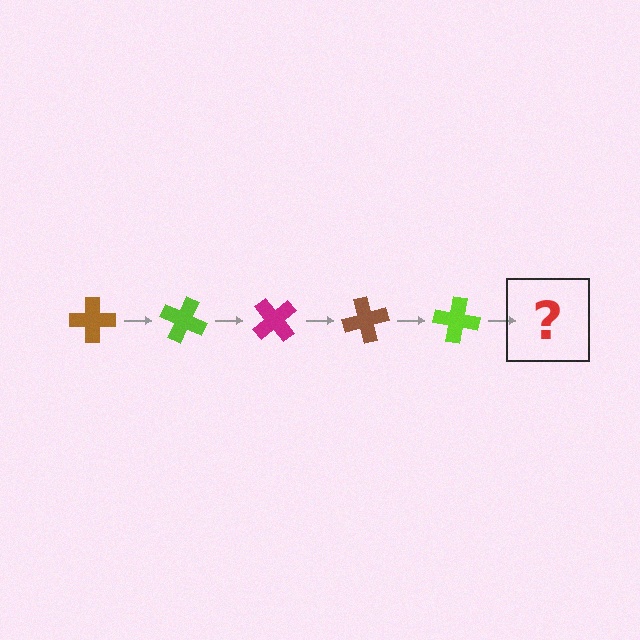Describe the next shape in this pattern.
It should be a magenta cross, rotated 125 degrees from the start.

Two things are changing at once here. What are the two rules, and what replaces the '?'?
The two rules are that it rotates 25 degrees each step and the color cycles through brown, lime, and magenta. The '?' should be a magenta cross, rotated 125 degrees from the start.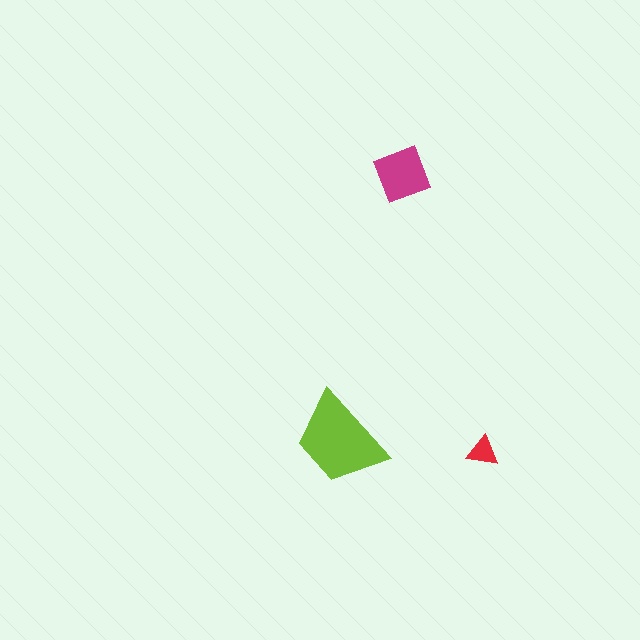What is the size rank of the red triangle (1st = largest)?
3rd.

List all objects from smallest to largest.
The red triangle, the magenta diamond, the lime trapezoid.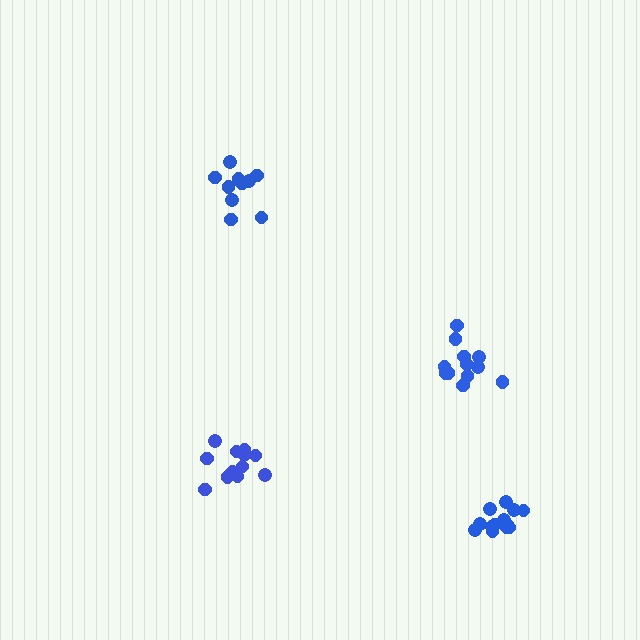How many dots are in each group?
Group 1: 10 dots, Group 2: 13 dots, Group 3: 12 dots, Group 4: 13 dots (48 total).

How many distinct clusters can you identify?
There are 4 distinct clusters.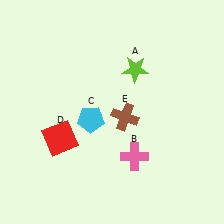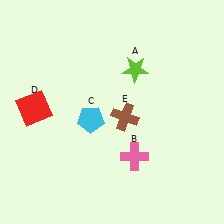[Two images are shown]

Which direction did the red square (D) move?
The red square (D) moved up.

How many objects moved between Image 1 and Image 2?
1 object moved between the two images.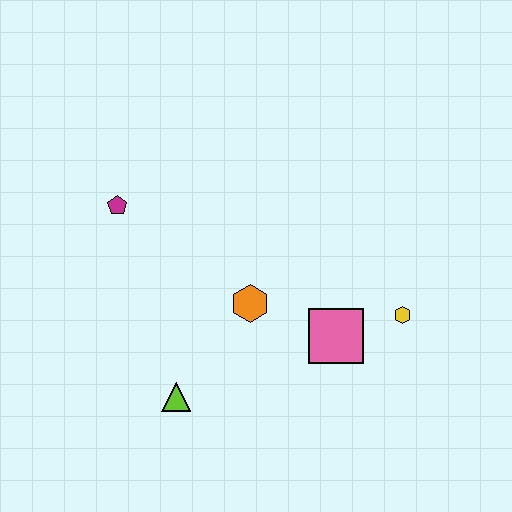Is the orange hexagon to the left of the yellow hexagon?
Yes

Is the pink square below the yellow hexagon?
Yes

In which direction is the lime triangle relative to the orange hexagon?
The lime triangle is below the orange hexagon.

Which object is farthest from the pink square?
The magenta pentagon is farthest from the pink square.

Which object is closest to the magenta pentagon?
The orange hexagon is closest to the magenta pentagon.